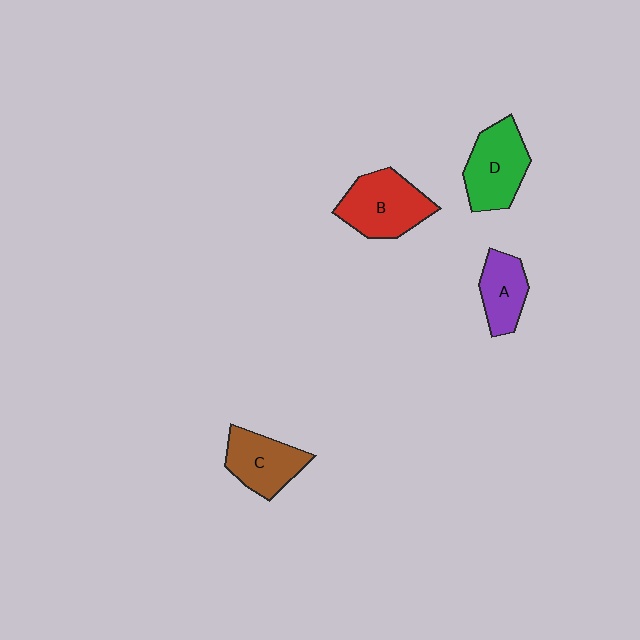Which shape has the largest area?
Shape B (red).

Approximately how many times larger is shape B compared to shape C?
Approximately 1.2 times.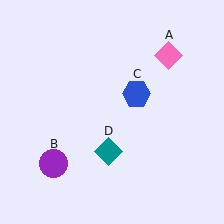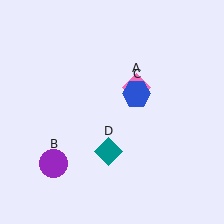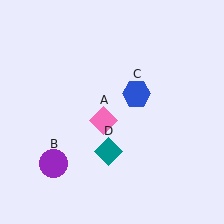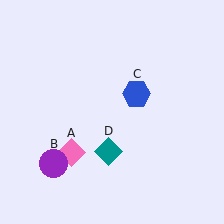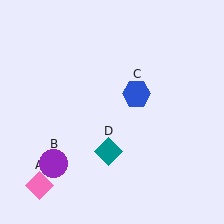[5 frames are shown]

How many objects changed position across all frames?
1 object changed position: pink diamond (object A).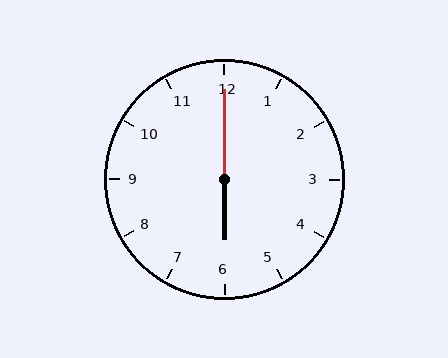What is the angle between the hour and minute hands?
Approximately 180 degrees.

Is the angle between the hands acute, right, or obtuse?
It is obtuse.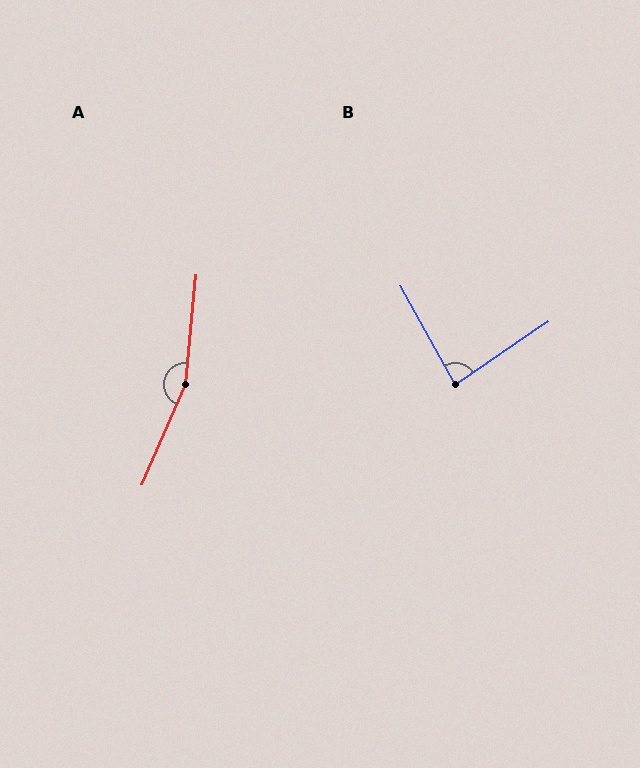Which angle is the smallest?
B, at approximately 85 degrees.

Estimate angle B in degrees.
Approximately 85 degrees.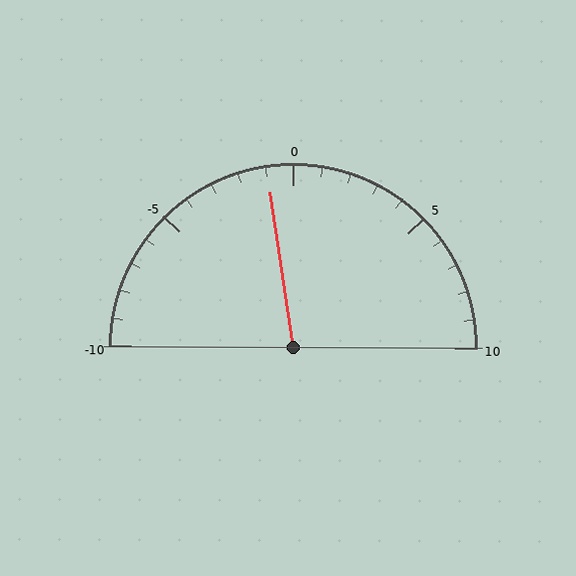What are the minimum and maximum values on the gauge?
The gauge ranges from -10 to 10.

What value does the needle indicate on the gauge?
The needle indicates approximately -1.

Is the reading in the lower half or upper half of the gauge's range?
The reading is in the lower half of the range (-10 to 10).